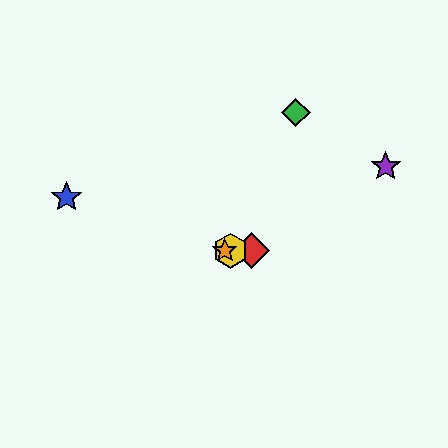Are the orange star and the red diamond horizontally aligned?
Yes, both are at y≈251.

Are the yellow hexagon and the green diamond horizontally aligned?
No, the yellow hexagon is at y≈251 and the green diamond is at y≈113.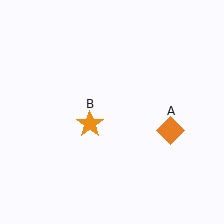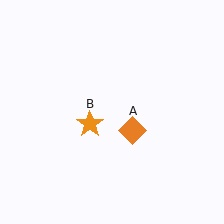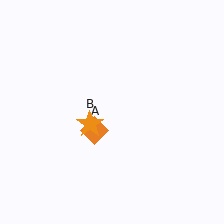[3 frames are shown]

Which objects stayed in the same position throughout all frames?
Orange star (object B) remained stationary.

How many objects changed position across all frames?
1 object changed position: orange diamond (object A).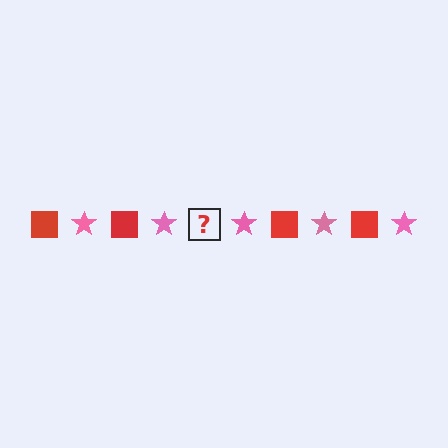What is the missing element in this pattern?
The missing element is a red square.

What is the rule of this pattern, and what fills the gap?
The rule is that the pattern alternates between red square and pink star. The gap should be filled with a red square.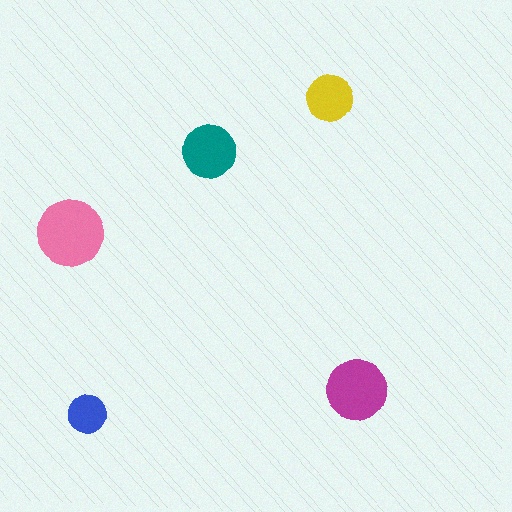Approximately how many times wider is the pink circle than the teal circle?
About 1.5 times wider.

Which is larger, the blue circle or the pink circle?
The pink one.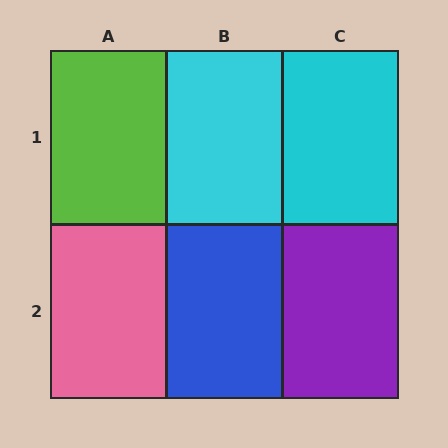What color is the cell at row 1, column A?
Lime.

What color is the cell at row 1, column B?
Cyan.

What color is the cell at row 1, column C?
Cyan.